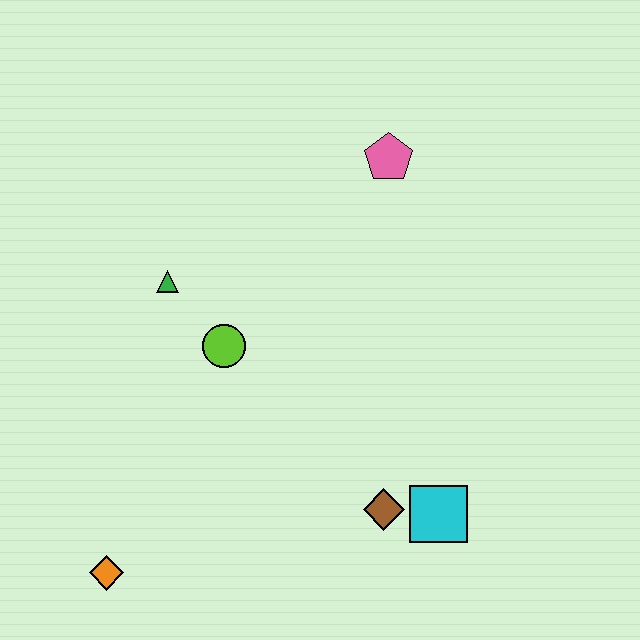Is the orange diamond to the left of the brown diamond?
Yes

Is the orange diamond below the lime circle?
Yes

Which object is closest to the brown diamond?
The cyan square is closest to the brown diamond.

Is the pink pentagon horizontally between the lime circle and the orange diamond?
No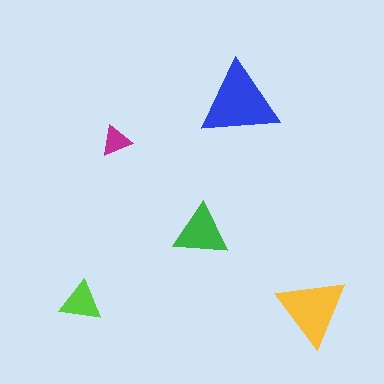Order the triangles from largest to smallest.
the blue one, the yellow one, the green one, the lime one, the magenta one.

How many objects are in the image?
There are 5 objects in the image.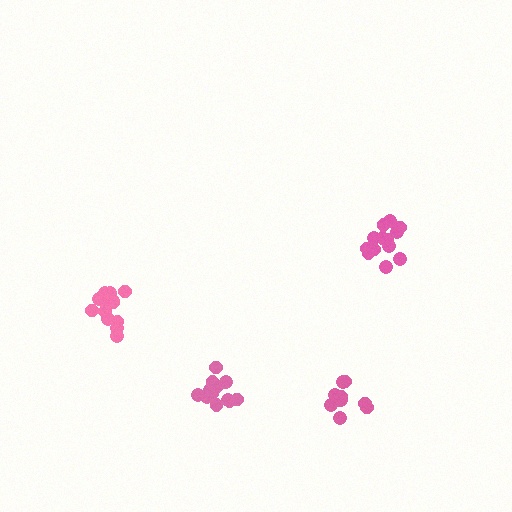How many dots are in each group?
Group 1: 12 dots, Group 2: 13 dots, Group 3: 11 dots, Group 4: 13 dots (49 total).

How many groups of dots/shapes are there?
There are 4 groups.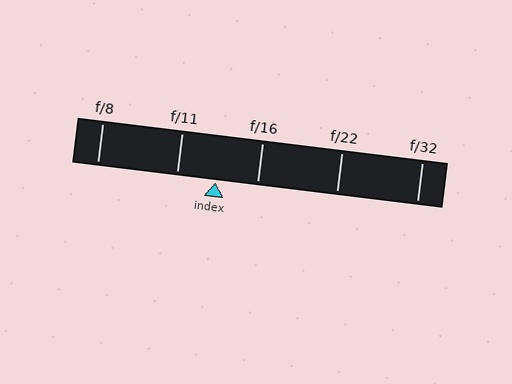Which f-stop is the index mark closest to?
The index mark is closest to f/11.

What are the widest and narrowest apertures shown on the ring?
The widest aperture shown is f/8 and the narrowest is f/32.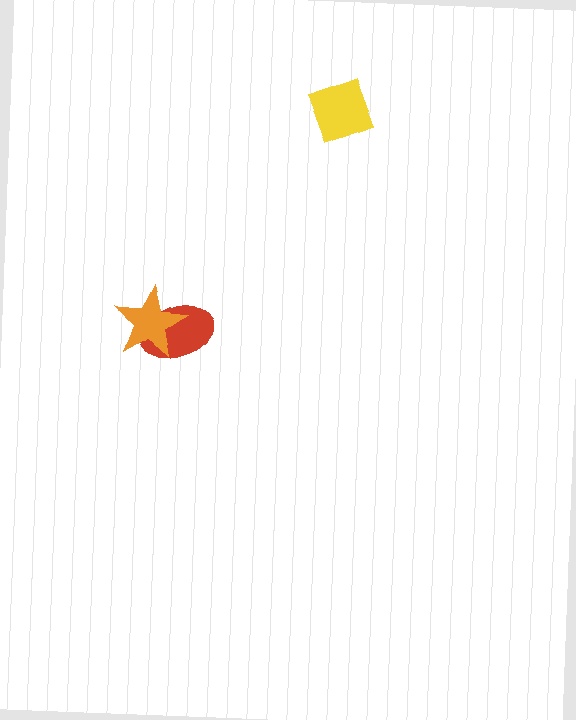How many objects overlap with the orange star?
1 object overlaps with the orange star.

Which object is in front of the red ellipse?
The orange star is in front of the red ellipse.